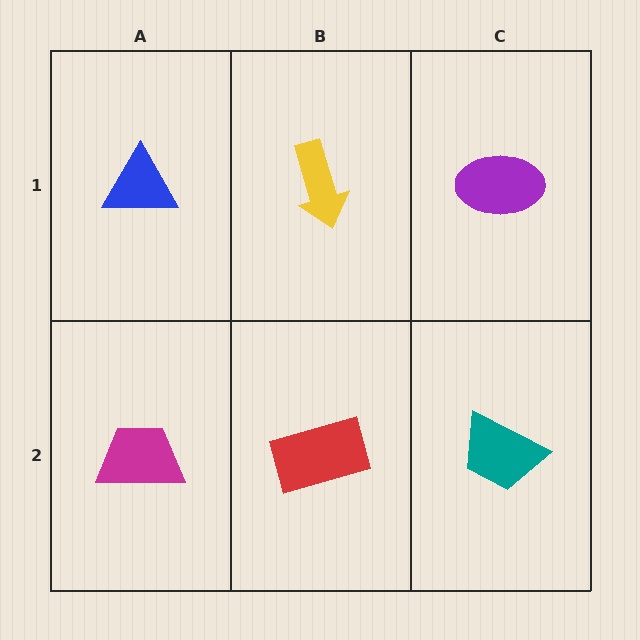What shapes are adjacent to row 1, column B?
A red rectangle (row 2, column B), a blue triangle (row 1, column A), a purple ellipse (row 1, column C).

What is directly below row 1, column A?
A magenta trapezoid.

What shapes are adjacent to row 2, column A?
A blue triangle (row 1, column A), a red rectangle (row 2, column B).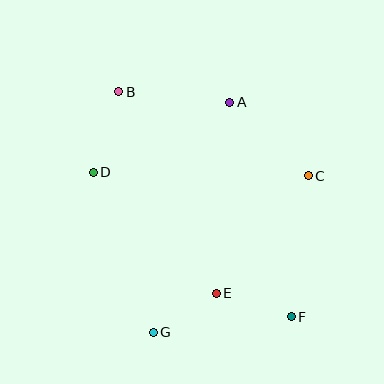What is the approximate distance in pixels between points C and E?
The distance between C and E is approximately 149 pixels.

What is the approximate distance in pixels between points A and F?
The distance between A and F is approximately 223 pixels.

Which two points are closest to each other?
Points E and G are closest to each other.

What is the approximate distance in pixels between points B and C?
The distance between B and C is approximately 207 pixels.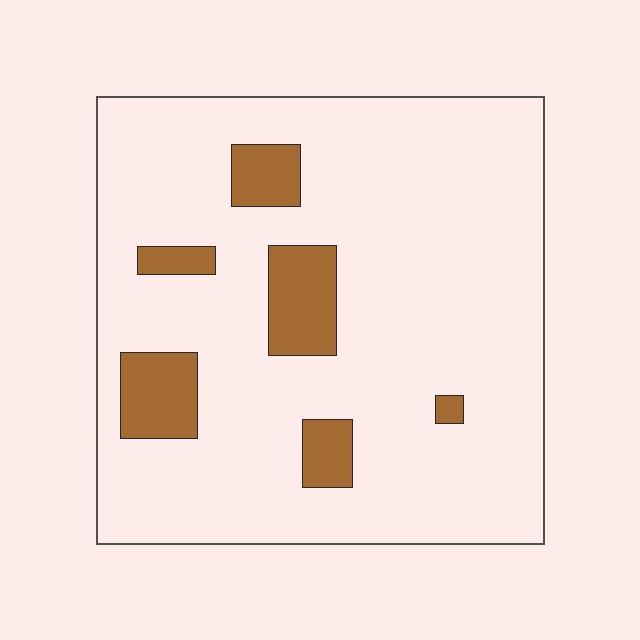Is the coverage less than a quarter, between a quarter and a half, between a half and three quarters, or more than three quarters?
Less than a quarter.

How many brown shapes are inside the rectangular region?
6.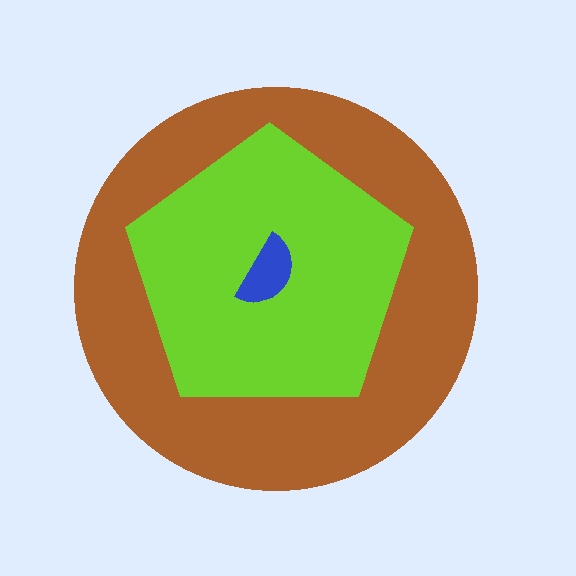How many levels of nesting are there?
3.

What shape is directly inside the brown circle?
The lime pentagon.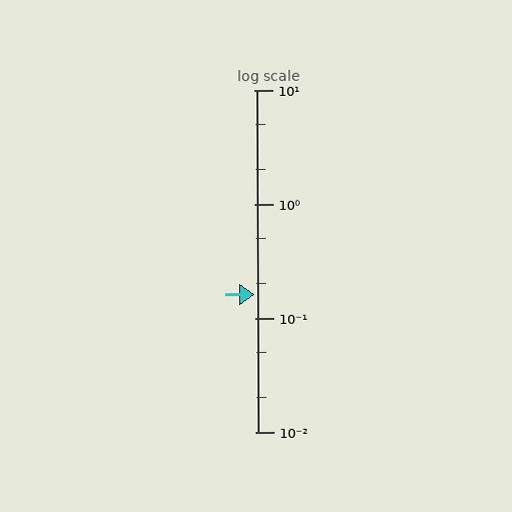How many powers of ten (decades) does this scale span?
The scale spans 3 decades, from 0.01 to 10.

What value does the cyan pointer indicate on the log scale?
The pointer indicates approximately 0.16.